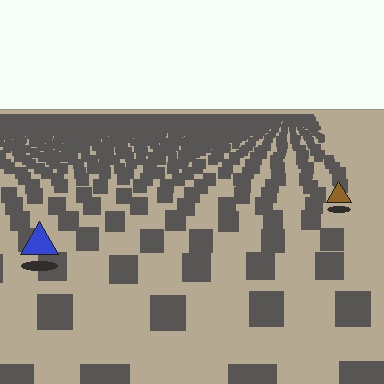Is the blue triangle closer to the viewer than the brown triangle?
Yes. The blue triangle is closer — you can tell from the texture gradient: the ground texture is coarser near it.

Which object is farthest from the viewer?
The brown triangle is farthest from the viewer. It appears smaller and the ground texture around it is denser.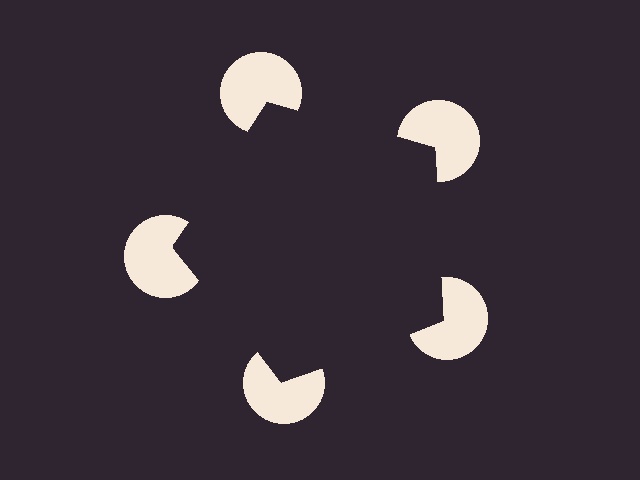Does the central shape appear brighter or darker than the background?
It typically appears slightly darker than the background, even though no actual brightness change is drawn.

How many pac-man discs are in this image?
There are 5 — one at each vertex of the illusory pentagon.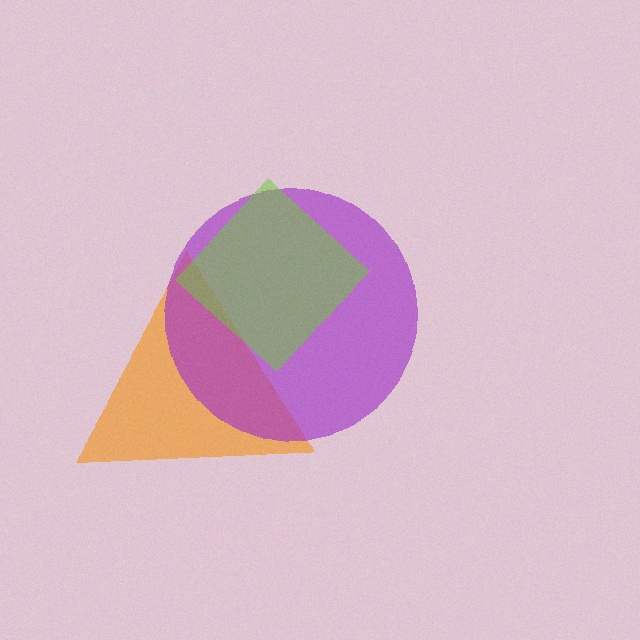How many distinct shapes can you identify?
There are 3 distinct shapes: an orange triangle, a purple circle, a lime diamond.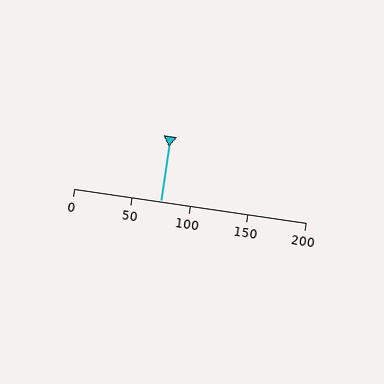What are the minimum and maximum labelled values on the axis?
The axis runs from 0 to 200.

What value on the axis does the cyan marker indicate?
The marker indicates approximately 75.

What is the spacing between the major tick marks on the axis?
The major ticks are spaced 50 apart.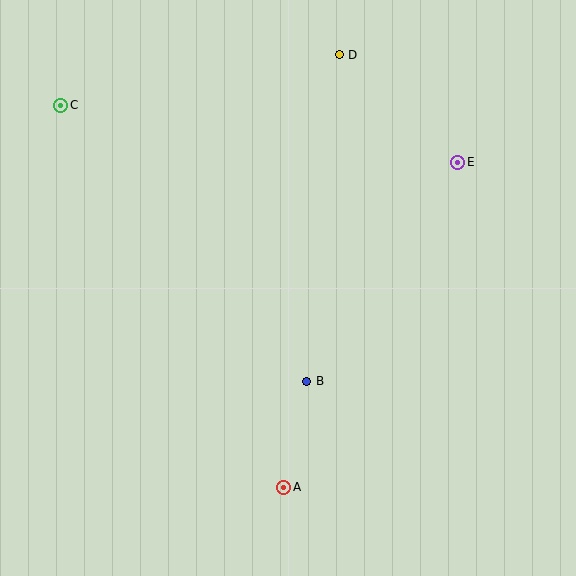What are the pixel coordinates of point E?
Point E is at (458, 162).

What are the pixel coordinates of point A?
Point A is at (284, 487).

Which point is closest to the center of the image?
Point B at (307, 381) is closest to the center.